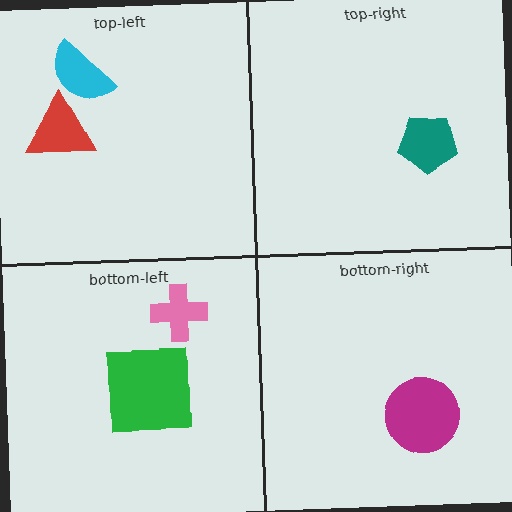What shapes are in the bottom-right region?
The magenta circle.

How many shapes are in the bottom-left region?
2.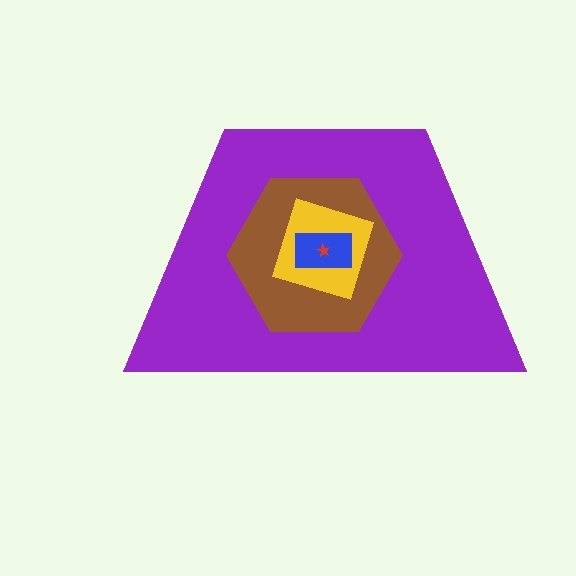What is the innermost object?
The red star.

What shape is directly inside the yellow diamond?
The blue rectangle.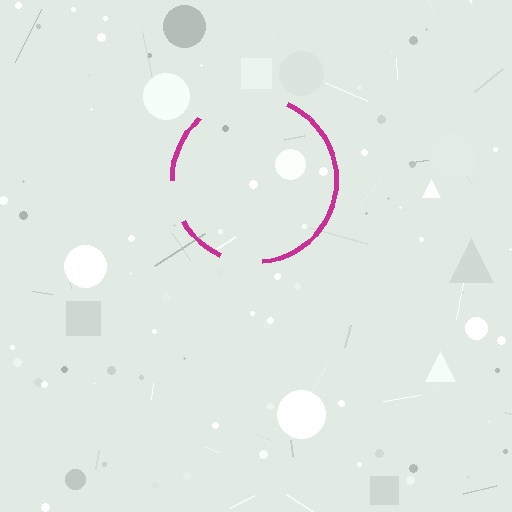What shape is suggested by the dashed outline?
The dashed outline suggests a circle.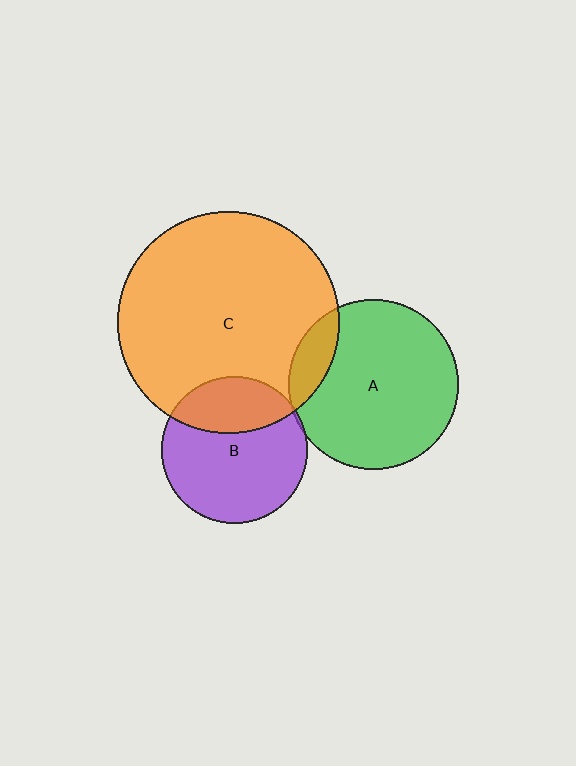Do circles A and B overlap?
Yes.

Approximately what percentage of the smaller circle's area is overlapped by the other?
Approximately 5%.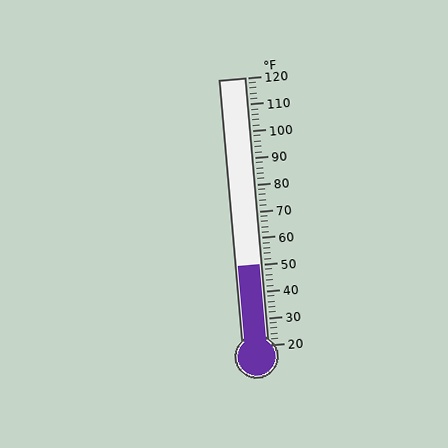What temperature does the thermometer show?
The thermometer shows approximately 50°F.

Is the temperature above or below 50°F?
The temperature is at 50°F.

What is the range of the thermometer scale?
The thermometer scale ranges from 20°F to 120°F.